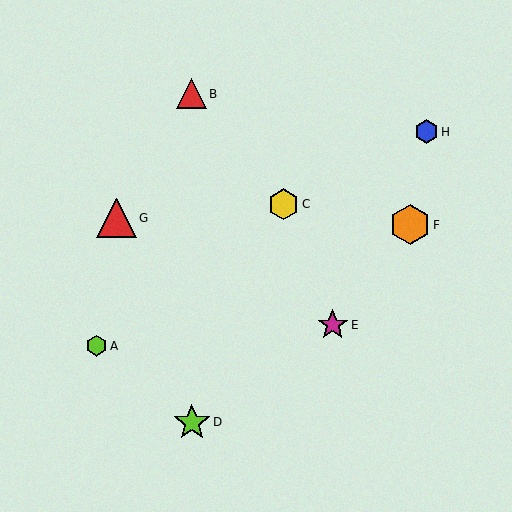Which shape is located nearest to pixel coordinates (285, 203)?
The yellow hexagon (labeled C) at (284, 204) is nearest to that location.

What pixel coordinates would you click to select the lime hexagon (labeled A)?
Click at (96, 346) to select the lime hexagon A.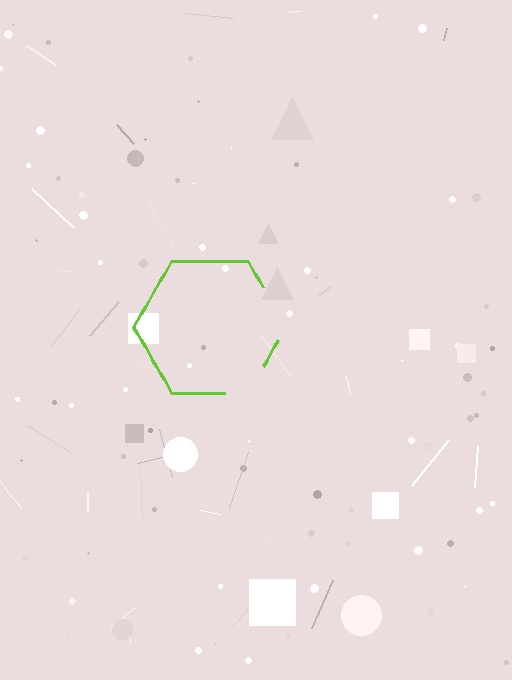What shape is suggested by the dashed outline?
The dashed outline suggests a hexagon.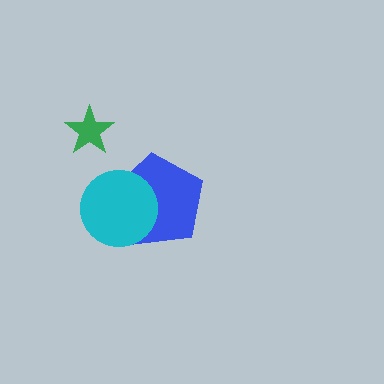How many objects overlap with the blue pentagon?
1 object overlaps with the blue pentagon.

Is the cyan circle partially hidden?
No, no other shape covers it.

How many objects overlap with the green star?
0 objects overlap with the green star.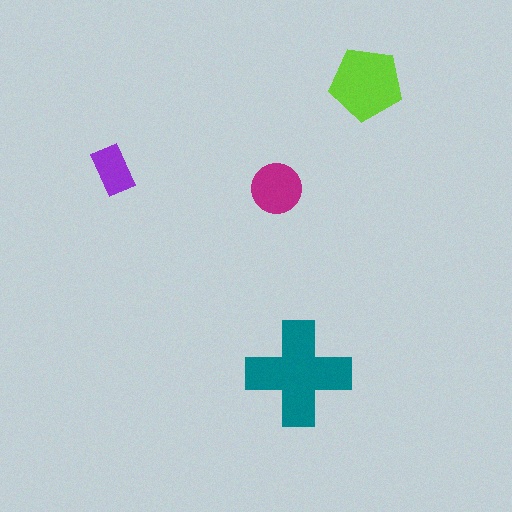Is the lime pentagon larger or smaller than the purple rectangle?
Larger.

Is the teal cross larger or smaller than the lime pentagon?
Larger.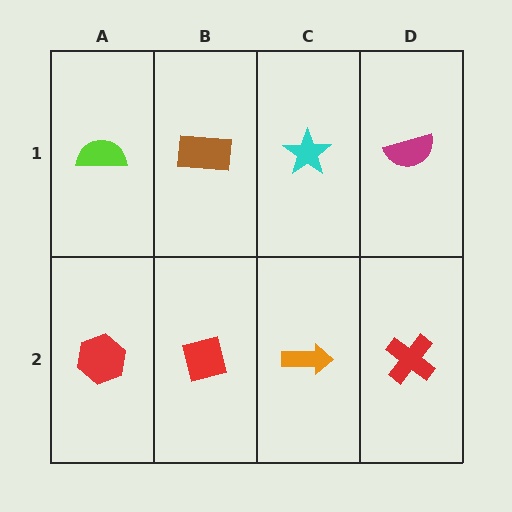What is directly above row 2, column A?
A lime semicircle.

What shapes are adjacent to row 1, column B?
A red square (row 2, column B), a lime semicircle (row 1, column A), a cyan star (row 1, column C).